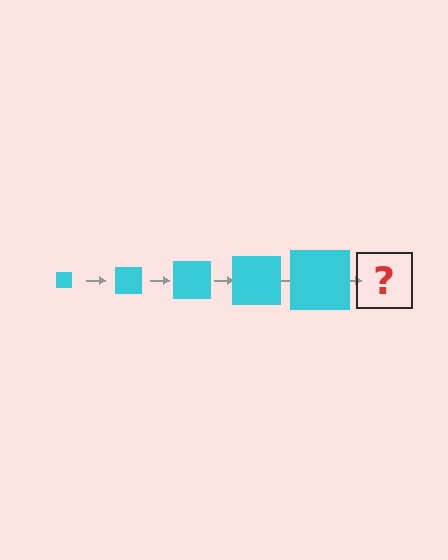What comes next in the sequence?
The next element should be a cyan square, larger than the previous one.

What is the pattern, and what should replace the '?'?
The pattern is that the square gets progressively larger each step. The '?' should be a cyan square, larger than the previous one.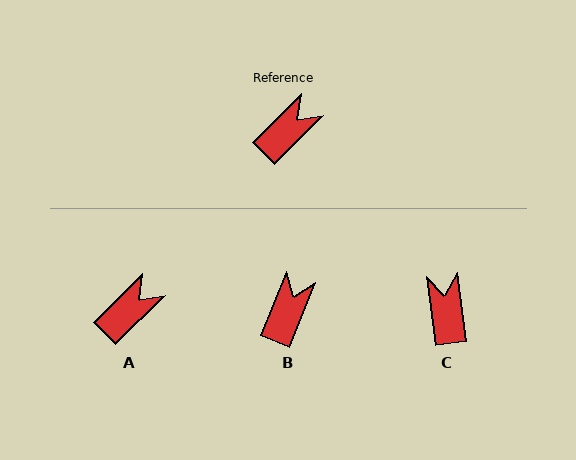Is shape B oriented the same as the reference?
No, it is off by about 23 degrees.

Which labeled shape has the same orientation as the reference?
A.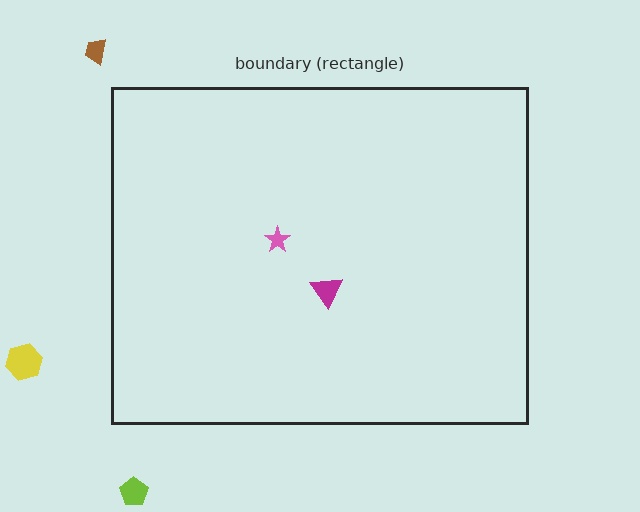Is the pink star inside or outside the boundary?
Inside.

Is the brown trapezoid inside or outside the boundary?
Outside.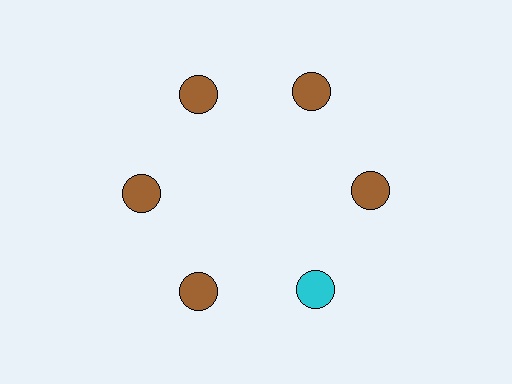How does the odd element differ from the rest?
It has a different color: cyan instead of brown.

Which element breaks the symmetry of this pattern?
The cyan circle at roughly the 5 o'clock position breaks the symmetry. All other shapes are brown circles.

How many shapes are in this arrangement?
There are 6 shapes arranged in a ring pattern.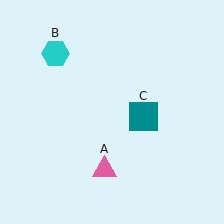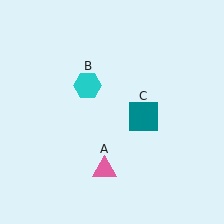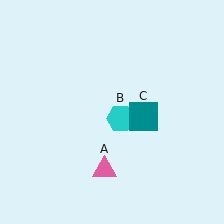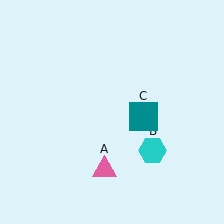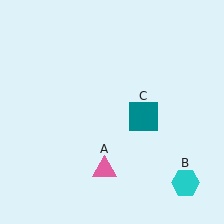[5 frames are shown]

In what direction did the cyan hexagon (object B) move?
The cyan hexagon (object B) moved down and to the right.